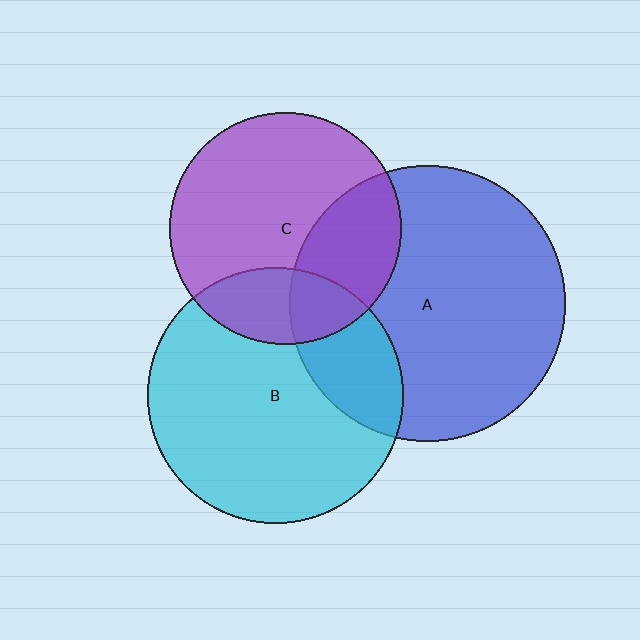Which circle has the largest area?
Circle A (blue).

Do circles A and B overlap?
Yes.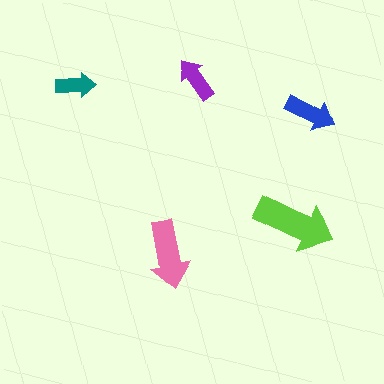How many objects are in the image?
There are 5 objects in the image.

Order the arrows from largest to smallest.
the lime one, the pink one, the blue one, the purple one, the teal one.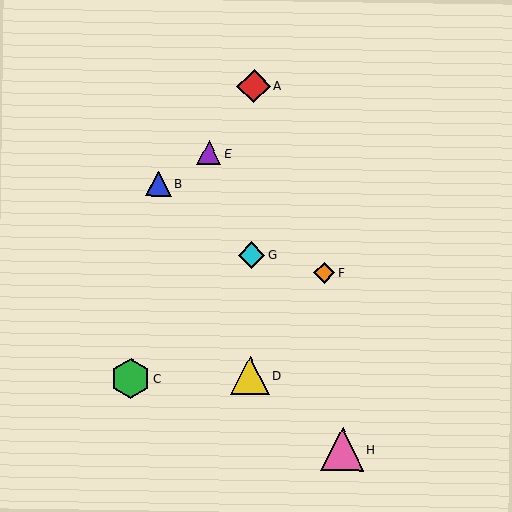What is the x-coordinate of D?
Object D is at x≈250.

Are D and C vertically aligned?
No, D is at x≈250 and C is at x≈130.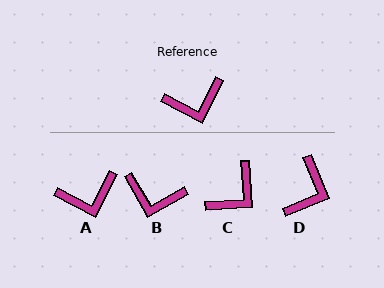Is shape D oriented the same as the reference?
No, it is off by about 50 degrees.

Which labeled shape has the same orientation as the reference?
A.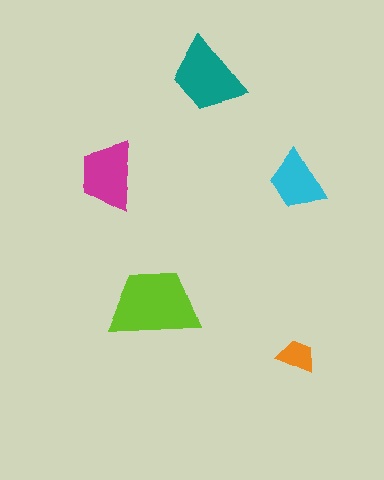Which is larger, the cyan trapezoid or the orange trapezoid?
The cyan one.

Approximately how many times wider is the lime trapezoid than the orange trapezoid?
About 2.5 times wider.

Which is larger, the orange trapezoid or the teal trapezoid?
The teal one.